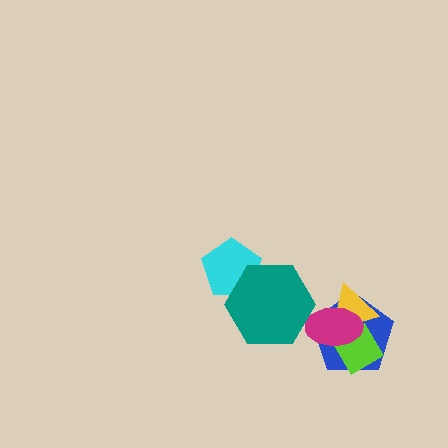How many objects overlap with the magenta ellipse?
3 objects overlap with the magenta ellipse.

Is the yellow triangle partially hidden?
Yes, it is partially covered by another shape.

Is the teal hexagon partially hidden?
No, no other shape covers it.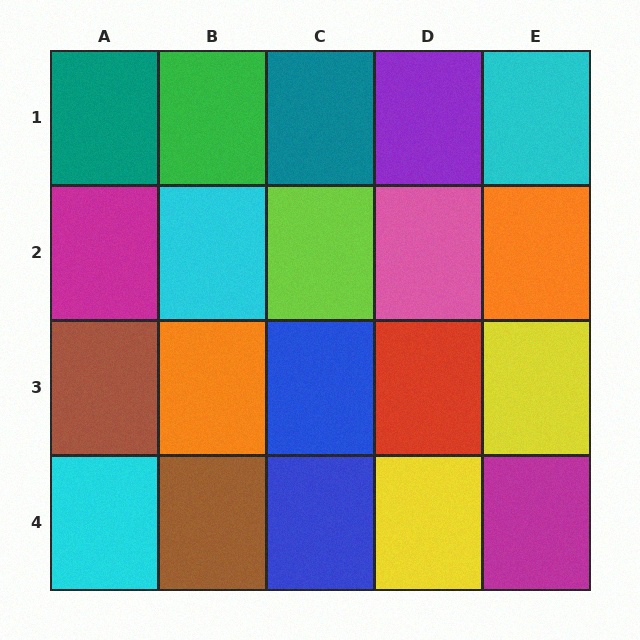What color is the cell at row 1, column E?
Cyan.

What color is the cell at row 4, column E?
Magenta.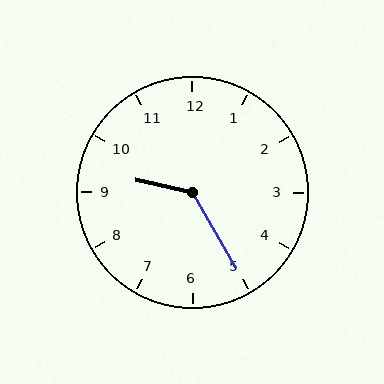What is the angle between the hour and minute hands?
Approximately 132 degrees.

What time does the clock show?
9:25.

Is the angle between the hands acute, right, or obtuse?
It is obtuse.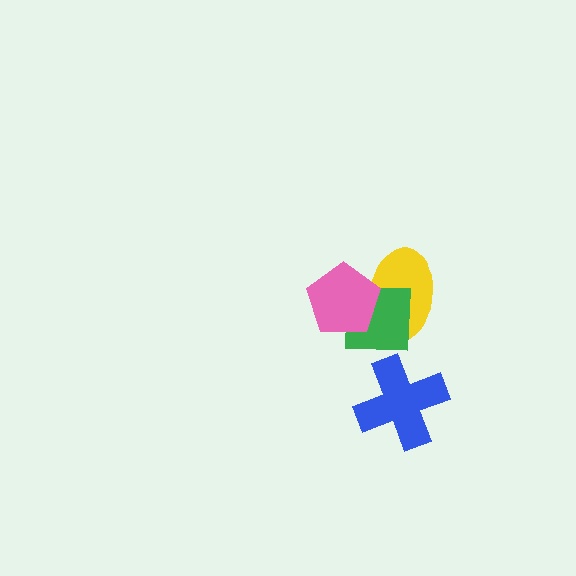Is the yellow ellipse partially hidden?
Yes, it is partially covered by another shape.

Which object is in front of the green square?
The pink pentagon is in front of the green square.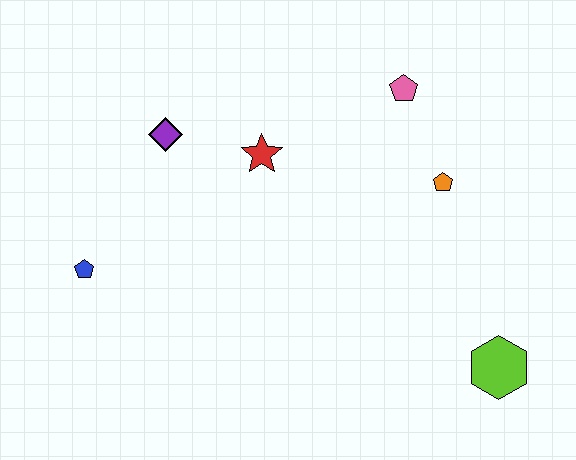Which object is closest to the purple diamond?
The red star is closest to the purple diamond.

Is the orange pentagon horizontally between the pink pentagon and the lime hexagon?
Yes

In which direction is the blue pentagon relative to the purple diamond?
The blue pentagon is below the purple diamond.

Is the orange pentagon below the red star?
Yes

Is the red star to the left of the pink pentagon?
Yes